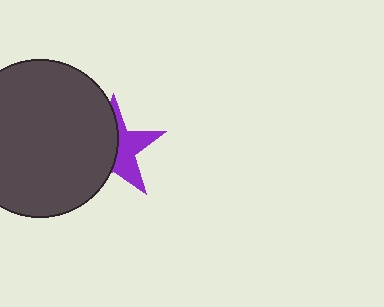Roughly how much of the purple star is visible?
About half of it is visible (roughly 45%).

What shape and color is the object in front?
The object in front is a dark gray circle.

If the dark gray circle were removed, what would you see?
You would see the complete purple star.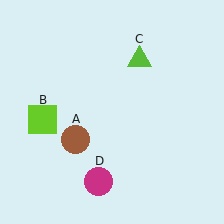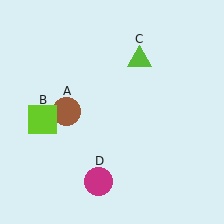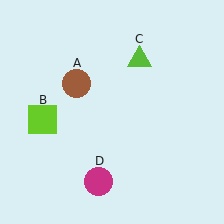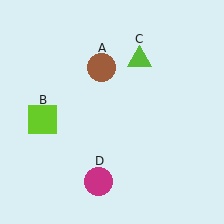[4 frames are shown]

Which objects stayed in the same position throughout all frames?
Lime square (object B) and lime triangle (object C) and magenta circle (object D) remained stationary.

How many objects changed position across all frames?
1 object changed position: brown circle (object A).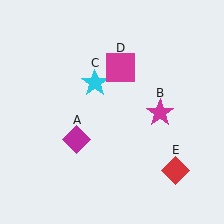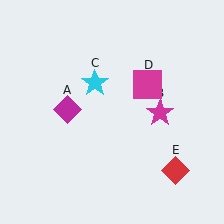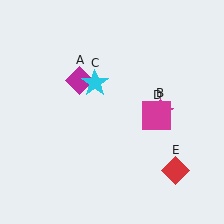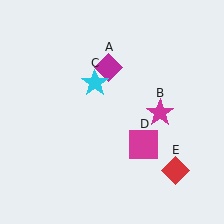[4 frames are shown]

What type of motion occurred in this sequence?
The magenta diamond (object A), magenta square (object D) rotated clockwise around the center of the scene.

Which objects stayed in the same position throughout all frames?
Magenta star (object B) and cyan star (object C) and red diamond (object E) remained stationary.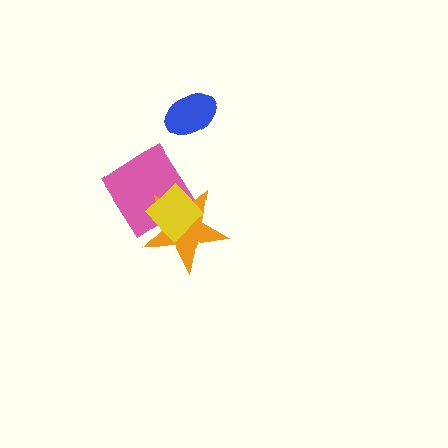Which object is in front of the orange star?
The yellow diamond is in front of the orange star.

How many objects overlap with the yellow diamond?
2 objects overlap with the yellow diamond.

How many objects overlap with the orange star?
2 objects overlap with the orange star.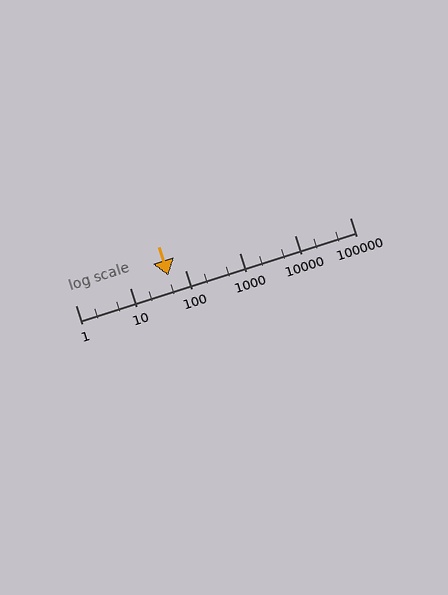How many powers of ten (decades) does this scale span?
The scale spans 5 decades, from 1 to 100000.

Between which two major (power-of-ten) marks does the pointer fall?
The pointer is between 10 and 100.